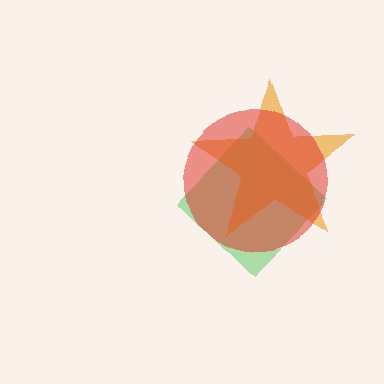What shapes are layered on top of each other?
The layered shapes are: a green diamond, an orange star, a red circle.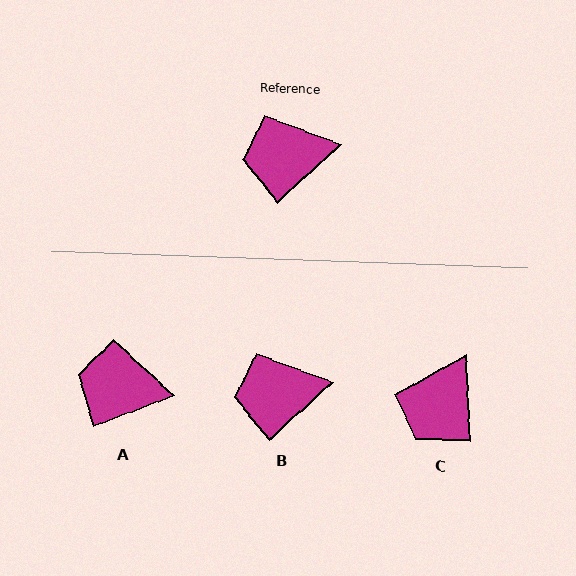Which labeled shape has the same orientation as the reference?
B.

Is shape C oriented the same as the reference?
No, it is off by about 50 degrees.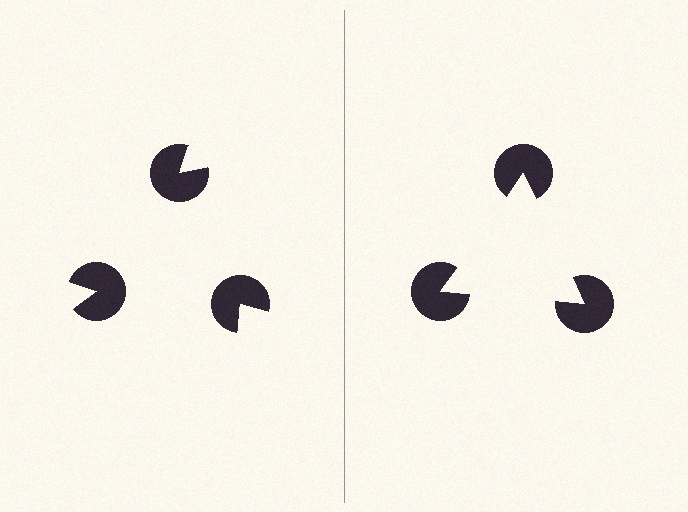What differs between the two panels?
The pac-man discs are positioned identically on both sides; only the wedge orientations differ. On the right they align to a triangle; on the left they are misaligned.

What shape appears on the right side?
An illusory triangle.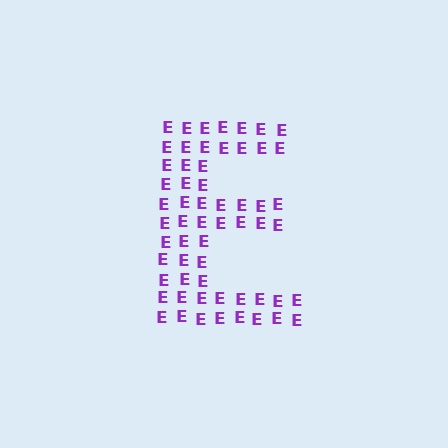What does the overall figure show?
The overall figure shows the letter E.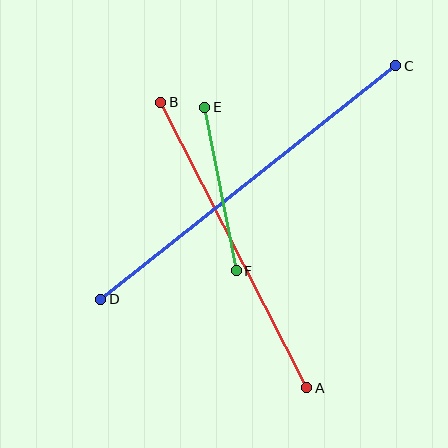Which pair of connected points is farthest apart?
Points C and D are farthest apart.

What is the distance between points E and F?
The distance is approximately 166 pixels.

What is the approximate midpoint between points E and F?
The midpoint is at approximately (220, 189) pixels.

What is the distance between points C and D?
The distance is approximately 376 pixels.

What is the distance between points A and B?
The distance is approximately 320 pixels.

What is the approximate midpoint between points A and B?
The midpoint is at approximately (234, 245) pixels.